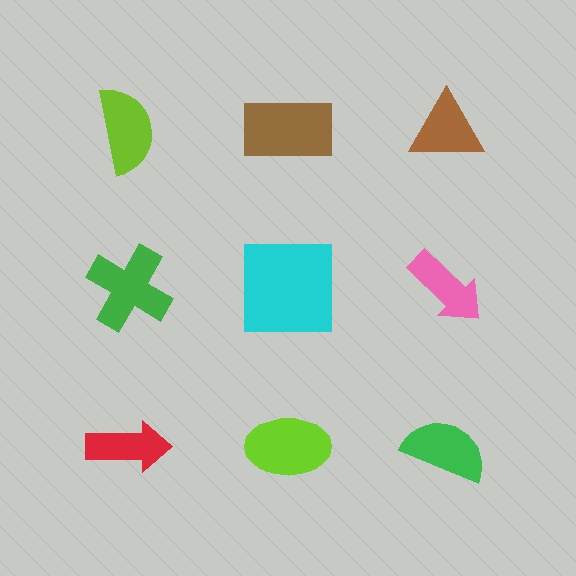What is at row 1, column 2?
A brown rectangle.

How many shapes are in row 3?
3 shapes.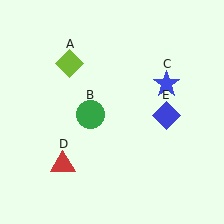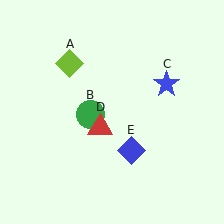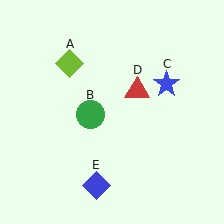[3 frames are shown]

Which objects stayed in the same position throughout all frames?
Lime diamond (object A) and green circle (object B) and blue star (object C) remained stationary.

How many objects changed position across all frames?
2 objects changed position: red triangle (object D), blue diamond (object E).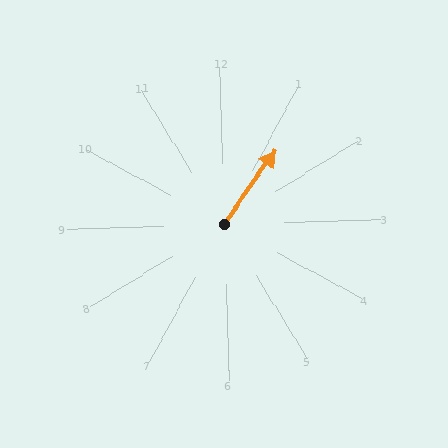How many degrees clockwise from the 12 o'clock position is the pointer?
Approximately 36 degrees.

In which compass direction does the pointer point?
Northeast.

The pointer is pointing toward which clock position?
Roughly 1 o'clock.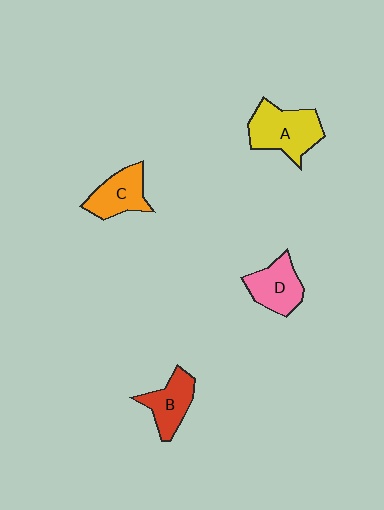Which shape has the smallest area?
Shape B (red).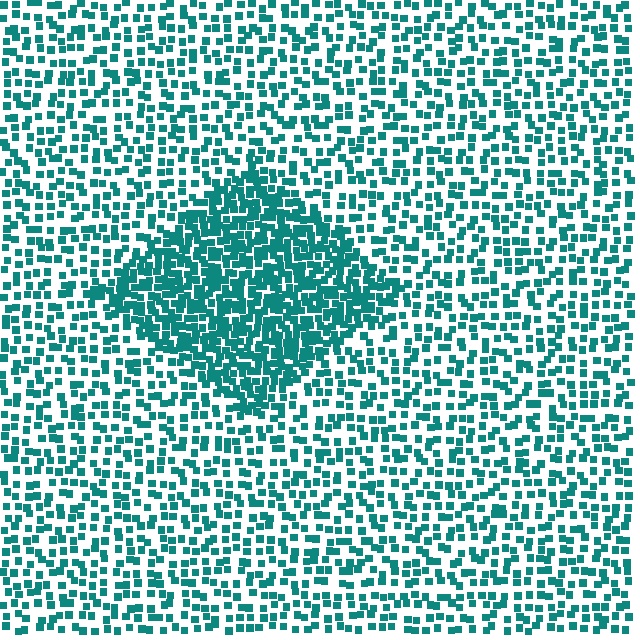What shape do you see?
I see a diamond.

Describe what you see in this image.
The image contains small teal elements arranged at two different densities. A diamond-shaped region is visible where the elements are more densely packed than the surrounding area.